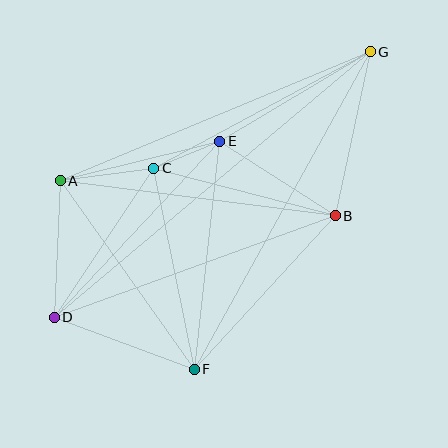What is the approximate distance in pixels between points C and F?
The distance between C and F is approximately 205 pixels.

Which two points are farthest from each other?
Points D and G are farthest from each other.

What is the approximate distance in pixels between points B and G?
The distance between B and G is approximately 168 pixels.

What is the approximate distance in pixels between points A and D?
The distance between A and D is approximately 136 pixels.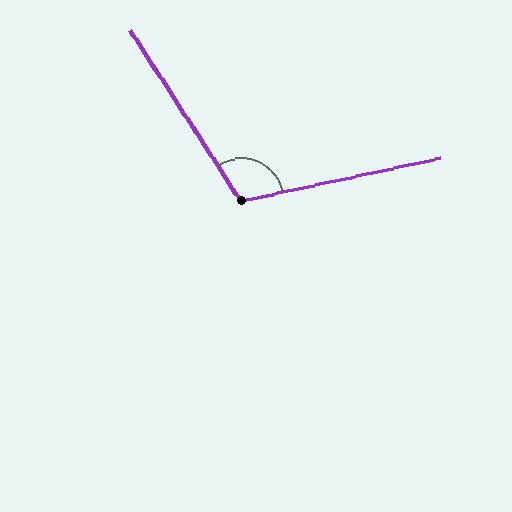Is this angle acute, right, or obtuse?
It is obtuse.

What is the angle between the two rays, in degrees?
Approximately 111 degrees.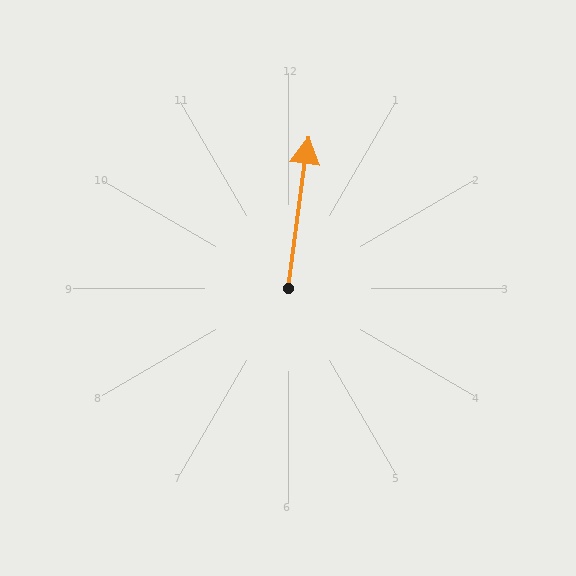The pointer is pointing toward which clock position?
Roughly 12 o'clock.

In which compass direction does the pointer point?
North.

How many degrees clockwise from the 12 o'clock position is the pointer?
Approximately 8 degrees.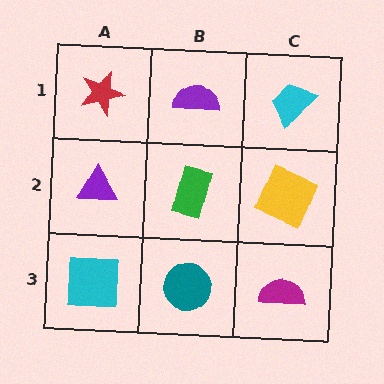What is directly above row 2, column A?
A red star.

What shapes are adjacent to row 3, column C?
A yellow square (row 2, column C), a teal circle (row 3, column B).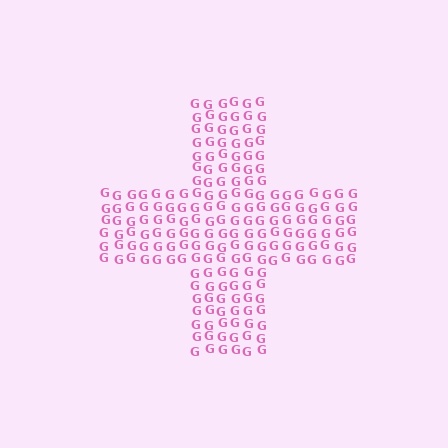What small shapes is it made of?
It is made of small letter G's.